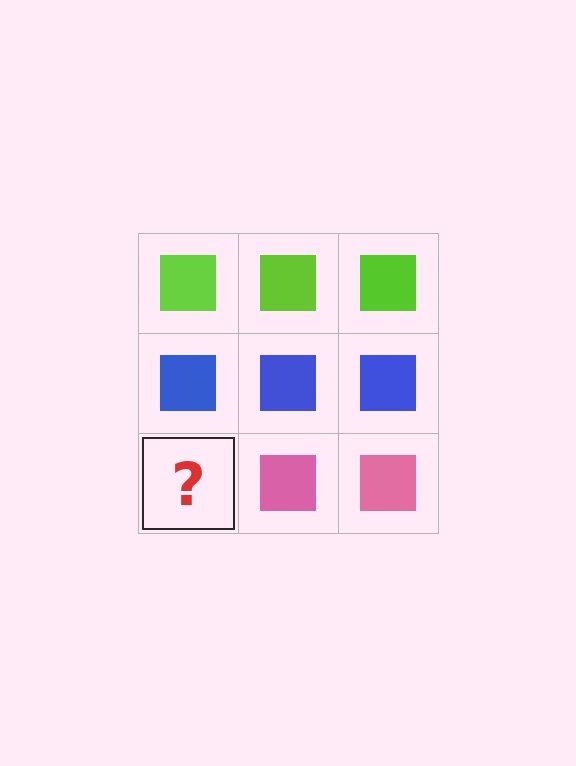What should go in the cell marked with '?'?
The missing cell should contain a pink square.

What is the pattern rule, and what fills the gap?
The rule is that each row has a consistent color. The gap should be filled with a pink square.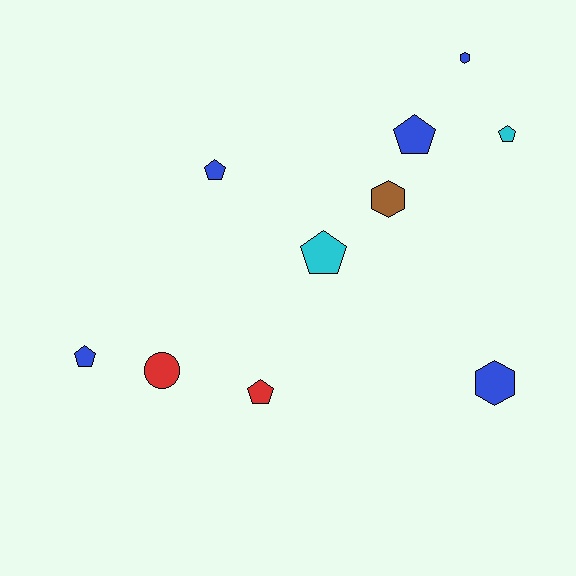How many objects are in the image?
There are 10 objects.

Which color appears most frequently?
Blue, with 5 objects.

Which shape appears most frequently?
Pentagon, with 6 objects.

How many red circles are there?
There is 1 red circle.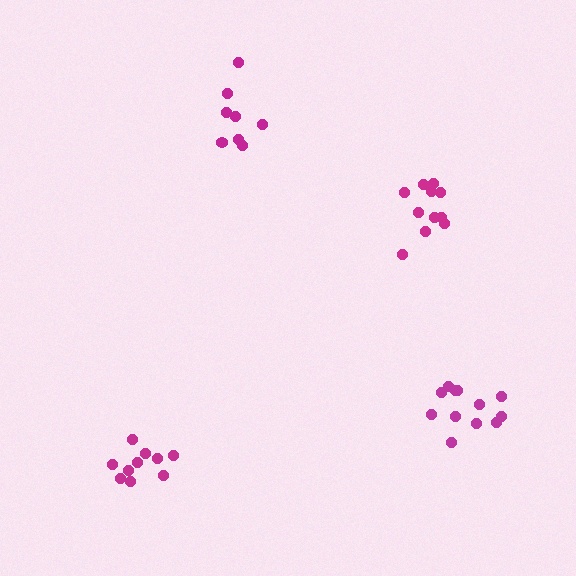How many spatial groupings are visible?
There are 4 spatial groupings.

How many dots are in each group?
Group 1: 11 dots, Group 2: 10 dots, Group 3: 12 dots, Group 4: 8 dots (41 total).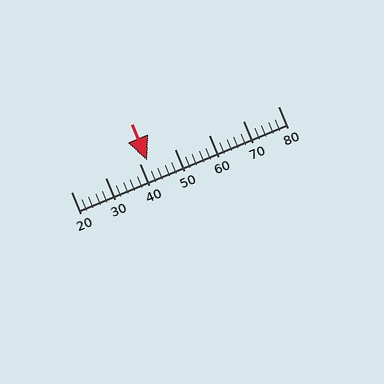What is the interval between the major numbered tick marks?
The major tick marks are spaced 10 units apart.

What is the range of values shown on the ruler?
The ruler shows values from 20 to 80.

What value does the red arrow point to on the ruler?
The red arrow points to approximately 42.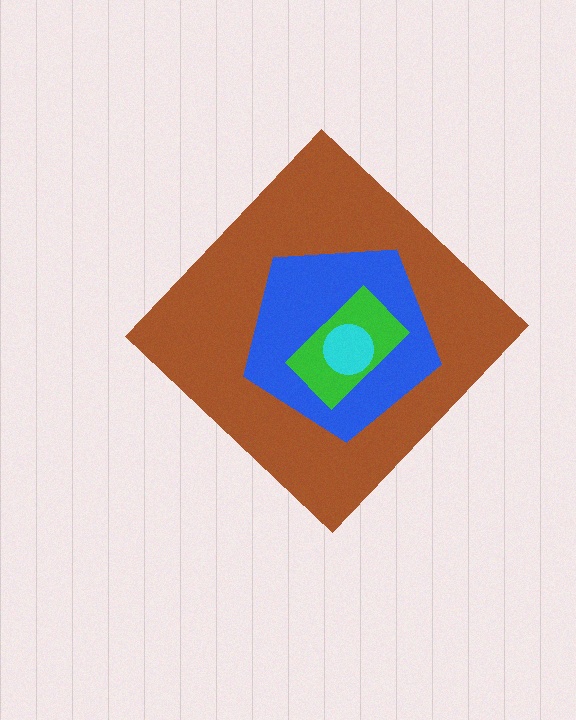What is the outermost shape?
The brown diamond.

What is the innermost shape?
The cyan circle.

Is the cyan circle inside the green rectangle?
Yes.